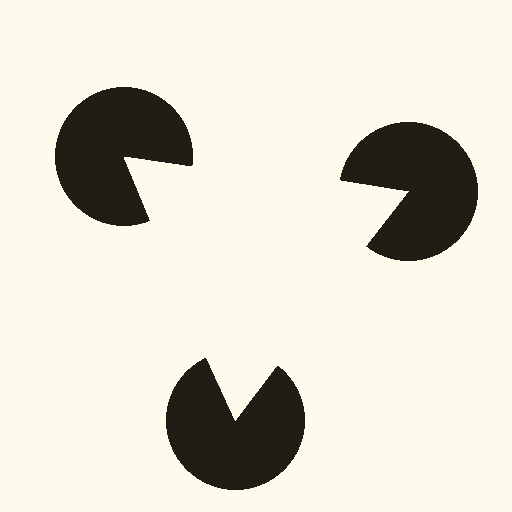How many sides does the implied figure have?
3 sides.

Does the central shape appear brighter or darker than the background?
It typically appears slightly brighter than the background, even though no actual brightness change is drawn.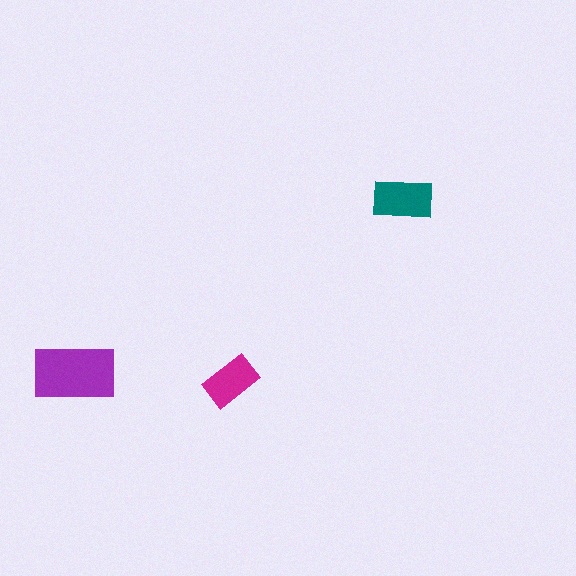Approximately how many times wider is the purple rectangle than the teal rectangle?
About 1.5 times wider.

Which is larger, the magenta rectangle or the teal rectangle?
The teal one.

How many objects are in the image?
There are 3 objects in the image.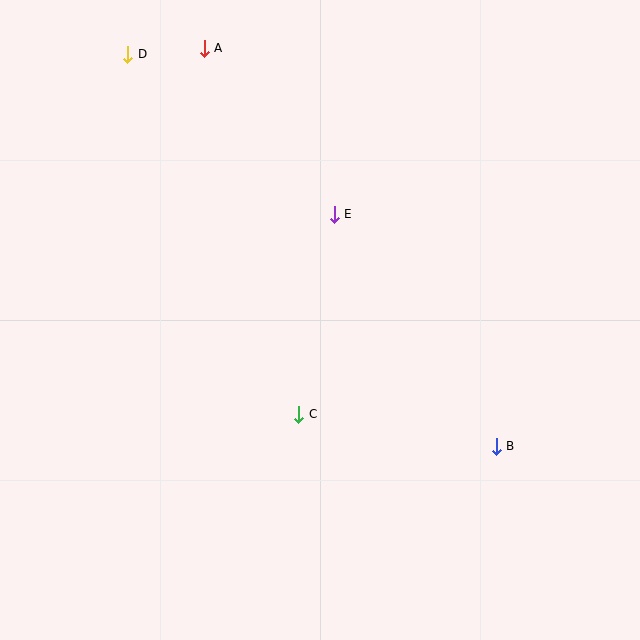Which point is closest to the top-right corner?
Point E is closest to the top-right corner.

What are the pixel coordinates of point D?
Point D is at (128, 54).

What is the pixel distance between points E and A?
The distance between E and A is 210 pixels.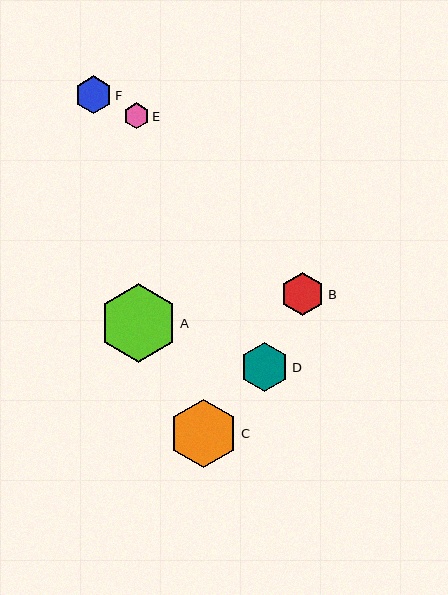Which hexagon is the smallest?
Hexagon E is the smallest with a size of approximately 25 pixels.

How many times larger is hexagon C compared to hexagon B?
Hexagon C is approximately 1.6 times the size of hexagon B.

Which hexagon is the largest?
Hexagon A is the largest with a size of approximately 79 pixels.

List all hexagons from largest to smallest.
From largest to smallest: A, C, D, B, F, E.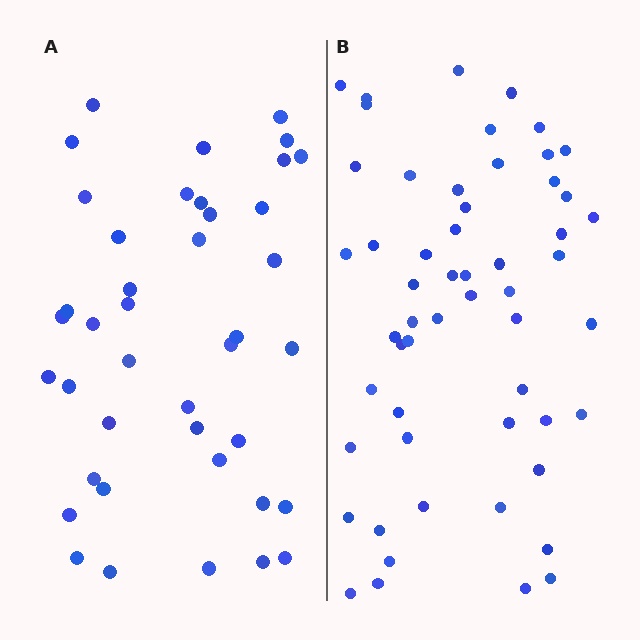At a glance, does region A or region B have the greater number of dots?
Region B (the right region) has more dots.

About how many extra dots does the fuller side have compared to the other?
Region B has approximately 15 more dots than region A.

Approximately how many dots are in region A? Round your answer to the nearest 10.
About 40 dots. (The exact count is 41, which rounds to 40.)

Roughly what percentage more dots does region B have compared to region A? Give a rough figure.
About 35% more.